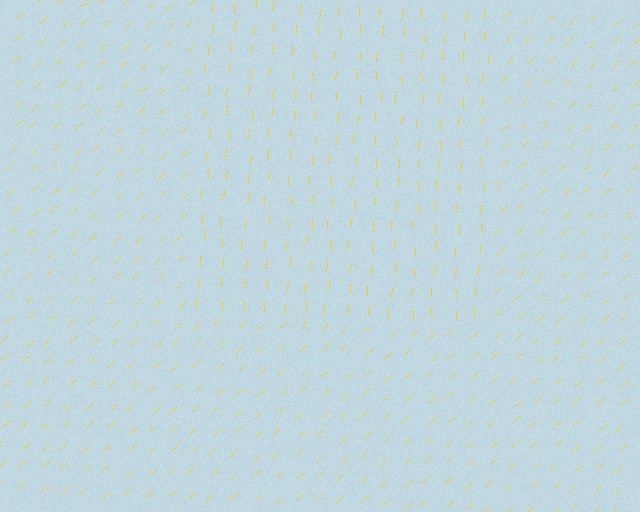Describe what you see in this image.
The image is filled with small yellow line segments. A rectangle region in the image has lines oriented differently from the surrounding lines, creating a visible texture boundary.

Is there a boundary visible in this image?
Yes, there is a texture boundary formed by a change in line orientation.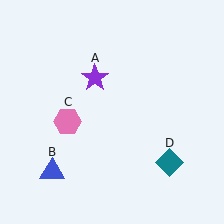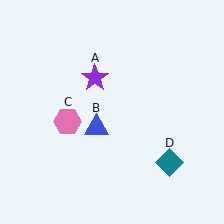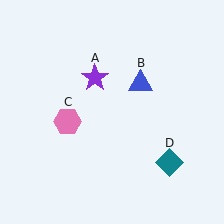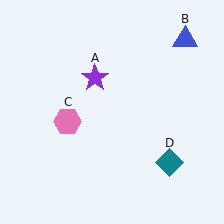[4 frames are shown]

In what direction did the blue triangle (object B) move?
The blue triangle (object B) moved up and to the right.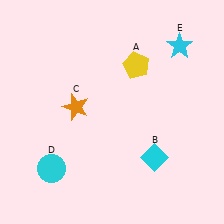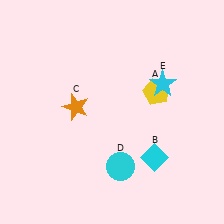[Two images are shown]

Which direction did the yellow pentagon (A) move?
The yellow pentagon (A) moved down.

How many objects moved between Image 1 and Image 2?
3 objects moved between the two images.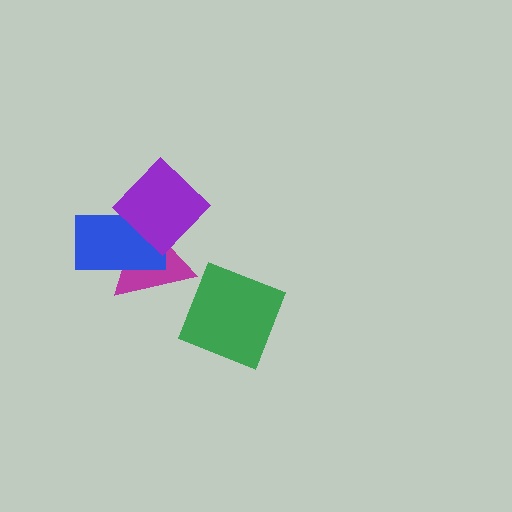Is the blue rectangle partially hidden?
Yes, it is partially covered by another shape.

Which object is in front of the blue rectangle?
The purple diamond is in front of the blue rectangle.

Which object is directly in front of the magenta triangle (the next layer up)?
The blue rectangle is directly in front of the magenta triangle.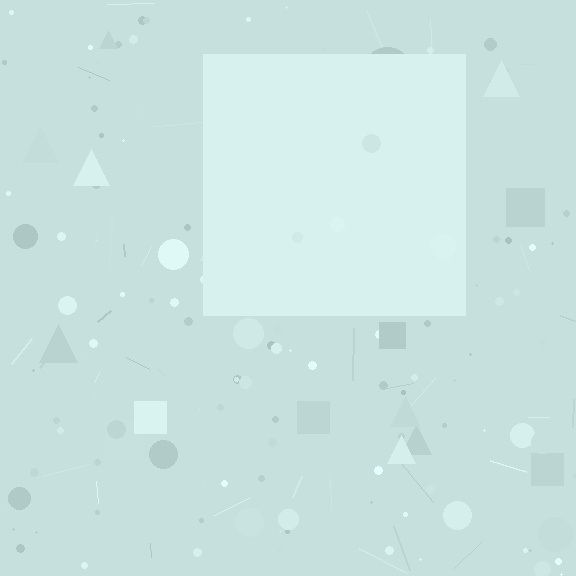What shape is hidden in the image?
A square is hidden in the image.